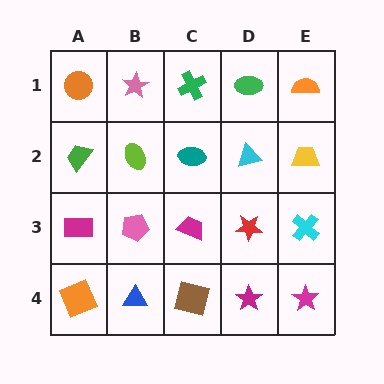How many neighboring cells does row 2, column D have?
4.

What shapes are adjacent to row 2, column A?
An orange circle (row 1, column A), a magenta rectangle (row 3, column A), a lime ellipse (row 2, column B).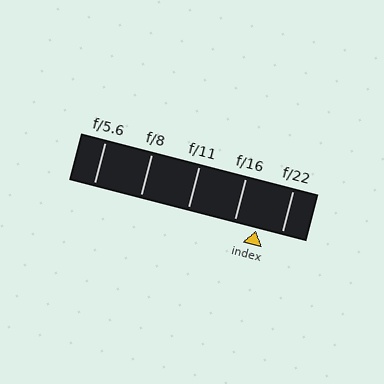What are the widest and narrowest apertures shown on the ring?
The widest aperture shown is f/5.6 and the narrowest is f/22.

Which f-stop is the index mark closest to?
The index mark is closest to f/16.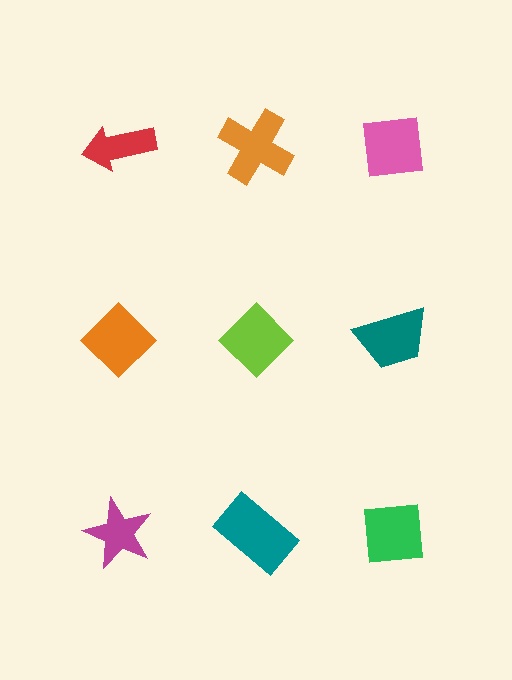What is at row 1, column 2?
An orange cross.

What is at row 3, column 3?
A green square.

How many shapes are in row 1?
3 shapes.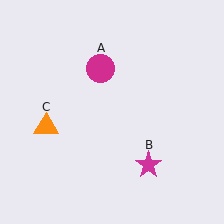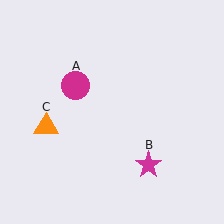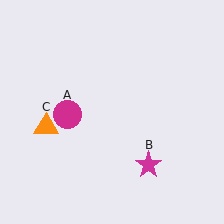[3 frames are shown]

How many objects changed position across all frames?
1 object changed position: magenta circle (object A).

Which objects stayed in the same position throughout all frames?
Magenta star (object B) and orange triangle (object C) remained stationary.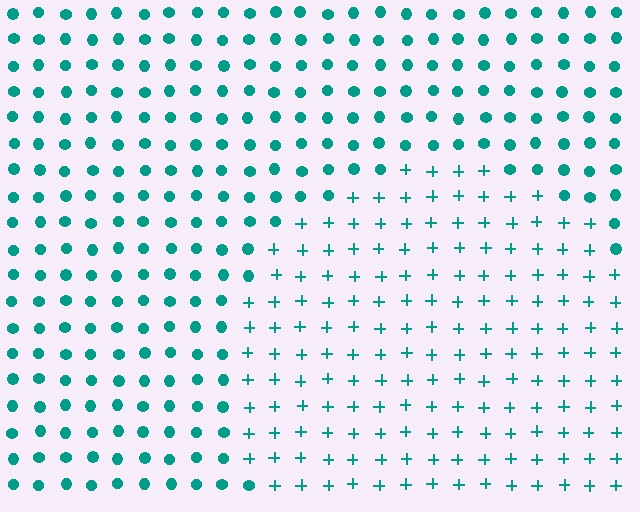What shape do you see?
I see a circle.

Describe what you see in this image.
The image is filled with small teal elements arranged in a uniform grid. A circle-shaped region contains plus signs, while the surrounding area contains circles. The boundary is defined purely by the change in element shape.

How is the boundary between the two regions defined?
The boundary is defined by a change in element shape: plus signs inside vs. circles outside. All elements share the same color and spacing.